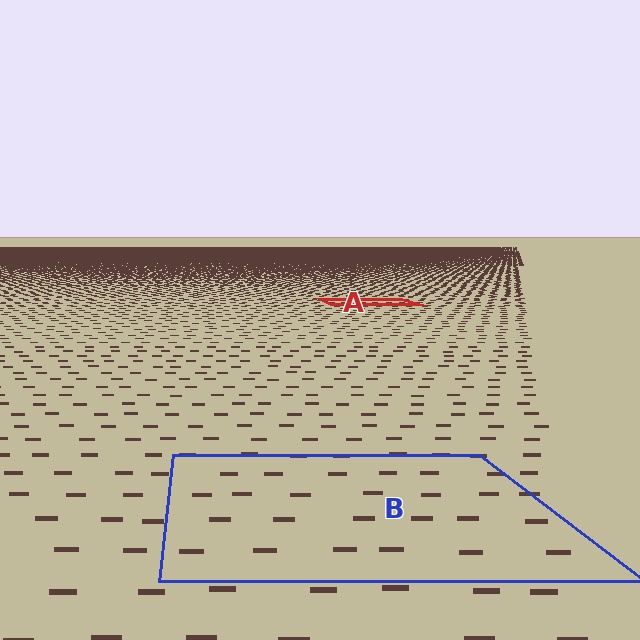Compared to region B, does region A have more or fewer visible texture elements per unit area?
Region A has more texture elements per unit area — they are packed more densely because it is farther away.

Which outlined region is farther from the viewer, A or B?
Region A is farther from the viewer — the texture elements inside it appear smaller and more densely packed.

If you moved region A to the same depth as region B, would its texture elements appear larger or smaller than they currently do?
They would appear larger. At a closer depth, the same texture elements are projected at a bigger on-screen size.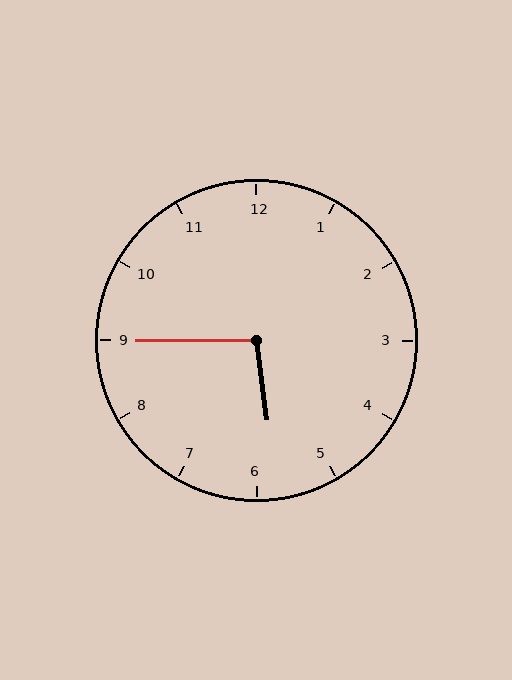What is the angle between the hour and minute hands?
Approximately 98 degrees.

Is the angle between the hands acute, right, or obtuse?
It is obtuse.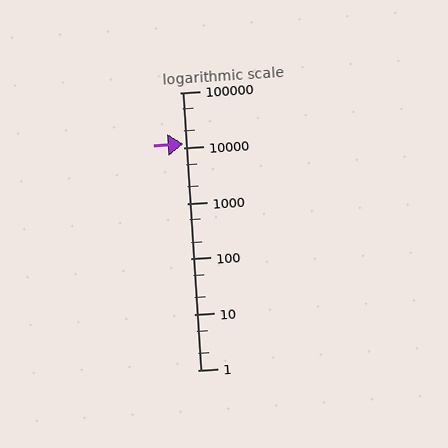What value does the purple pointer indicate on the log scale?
The pointer indicates approximately 12000.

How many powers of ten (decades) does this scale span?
The scale spans 5 decades, from 1 to 100000.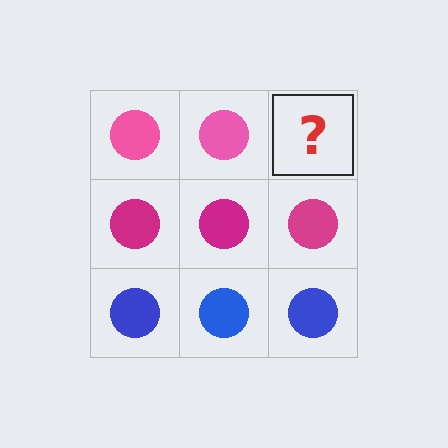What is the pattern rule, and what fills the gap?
The rule is that each row has a consistent color. The gap should be filled with a pink circle.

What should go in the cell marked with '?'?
The missing cell should contain a pink circle.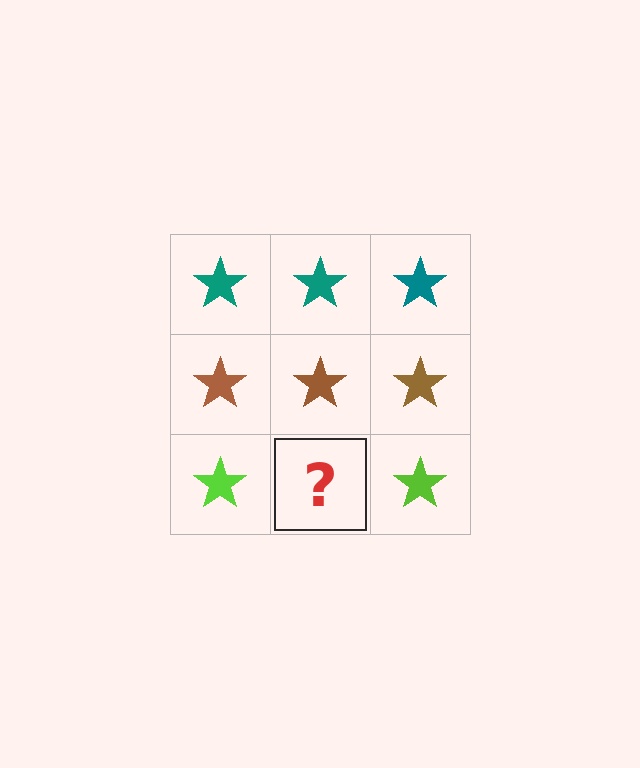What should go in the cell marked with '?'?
The missing cell should contain a lime star.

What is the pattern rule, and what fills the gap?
The rule is that each row has a consistent color. The gap should be filled with a lime star.